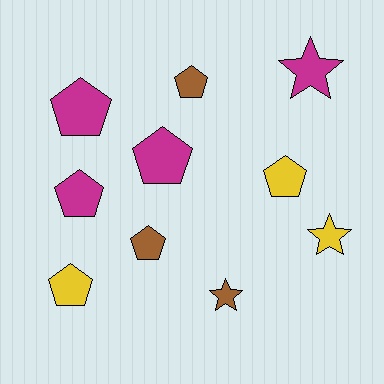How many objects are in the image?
There are 10 objects.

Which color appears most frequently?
Magenta, with 4 objects.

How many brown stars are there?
There is 1 brown star.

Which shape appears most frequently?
Pentagon, with 7 objects.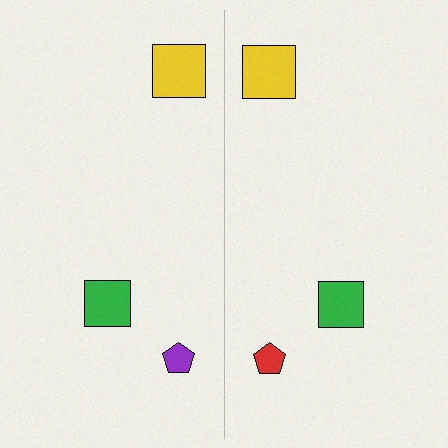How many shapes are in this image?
There are 6 shapes in this image.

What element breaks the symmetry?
The red pentagon on the right side breaks the symmetry — its mirror counterpart is purple.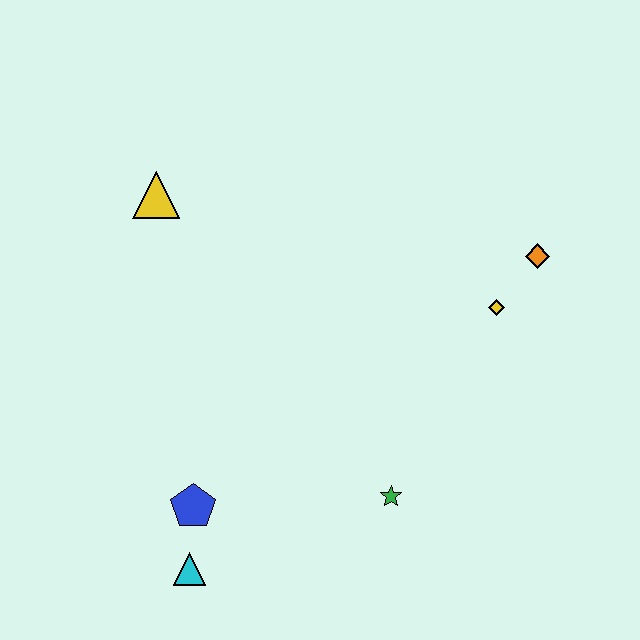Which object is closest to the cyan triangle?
The blue pentagon is closest to the cyan triangle.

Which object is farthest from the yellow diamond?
The cyan triangle is farthest from the yellow diamond.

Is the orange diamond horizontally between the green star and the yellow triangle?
No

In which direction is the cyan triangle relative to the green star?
The cyan triangle is to the left of the green star.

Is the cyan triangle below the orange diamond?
Yes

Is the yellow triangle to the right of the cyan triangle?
No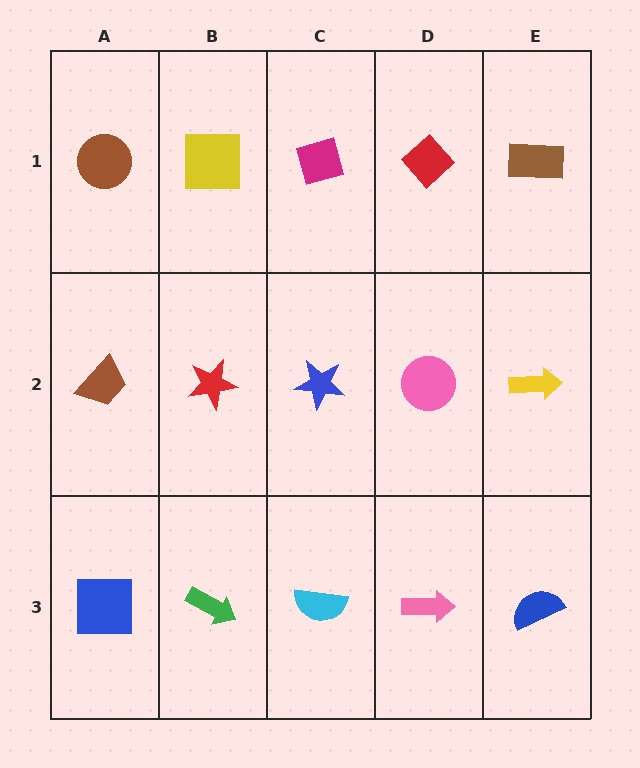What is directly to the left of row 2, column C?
A red star.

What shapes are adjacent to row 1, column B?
A red star (row 2, column B), a brown circle (row 1, column A), a magenta diamond (row 1, column C).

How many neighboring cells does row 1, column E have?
2.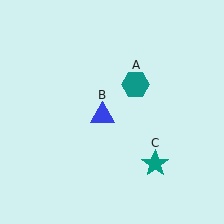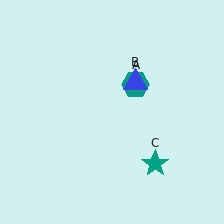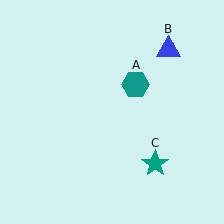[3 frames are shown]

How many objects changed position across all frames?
1 object changed position: blue triangle (object B).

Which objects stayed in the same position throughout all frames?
Teal hexagon (object A) and teal star (object C) remained stationary.